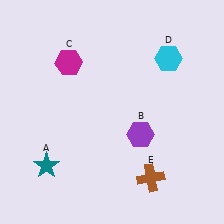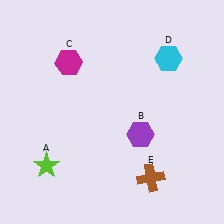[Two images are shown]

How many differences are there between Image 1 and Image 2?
There is 1 difference between the two images.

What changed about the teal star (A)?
In Image 1, A is teal. In Image 2, it changed to lime.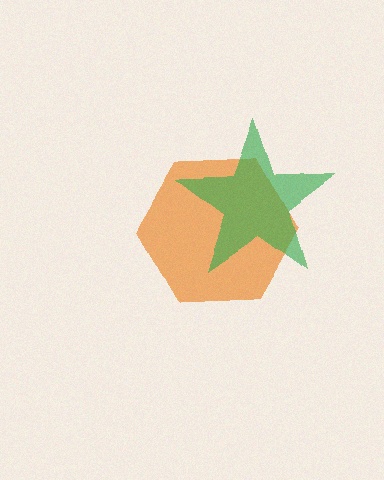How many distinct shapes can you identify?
There are 2 distinct shapes: an orange hexagon, a green star.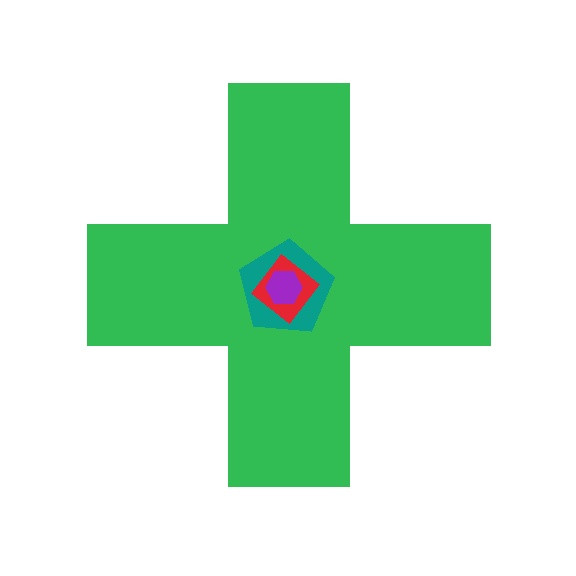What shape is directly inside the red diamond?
The purple hexagon.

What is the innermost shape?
The purple hexagon.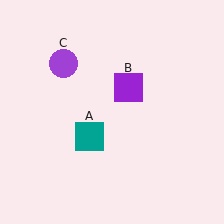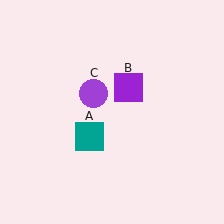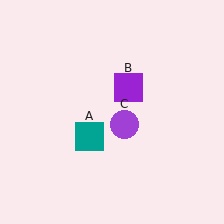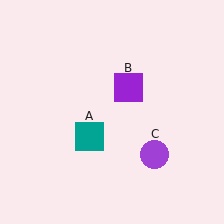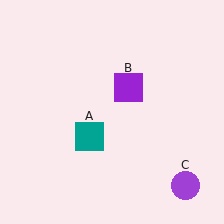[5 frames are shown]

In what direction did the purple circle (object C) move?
The purple circle (object C) moved down and to the right.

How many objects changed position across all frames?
1 object changed position: purple circle (object C).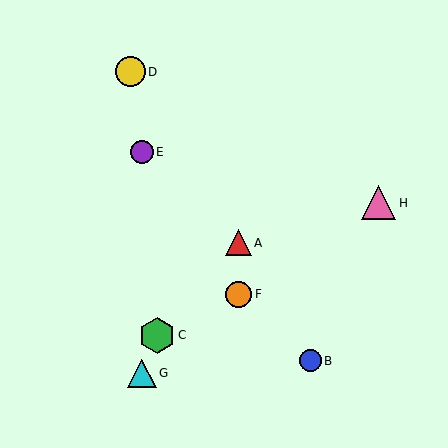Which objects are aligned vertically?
Objects A, F are aligned vertically.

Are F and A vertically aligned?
Yes, both are at x≈238.